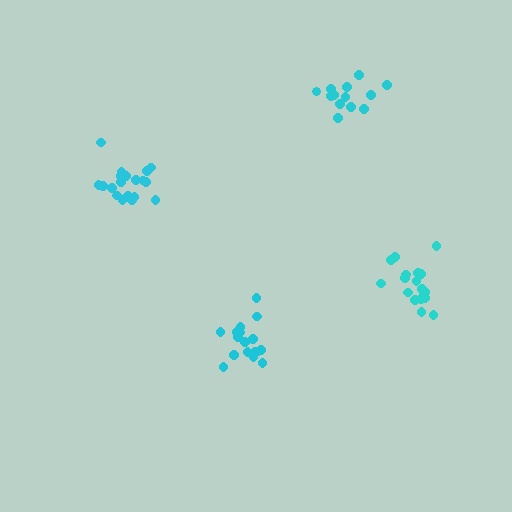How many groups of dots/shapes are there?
There are 4 groups.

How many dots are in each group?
Group 1: 17 dots, Group 2: 13 dots, Group 3: 19 dots, Group 4: 18 dots (67 total).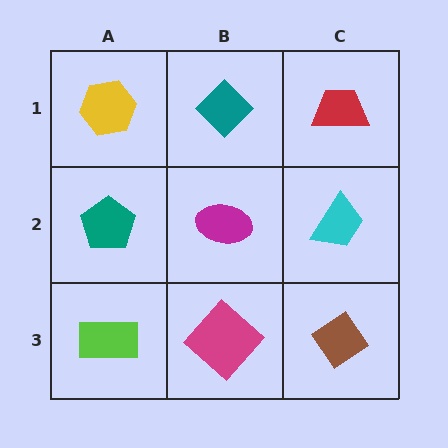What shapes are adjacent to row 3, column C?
A cyan trapezoid (row 2, column C), a magenta diamond (row 3, column B).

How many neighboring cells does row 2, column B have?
4.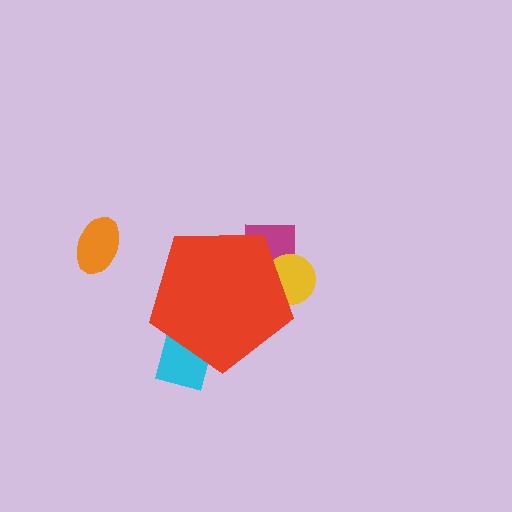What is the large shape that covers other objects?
A red pentagon.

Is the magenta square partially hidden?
Yes, the magenta square is partially hidden behind the red pentagon.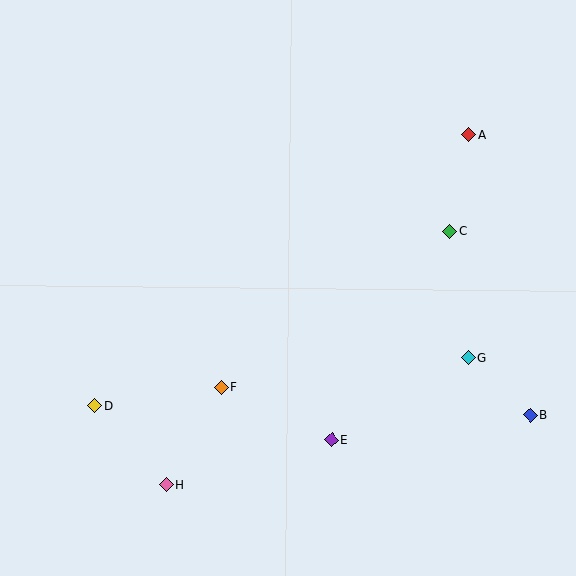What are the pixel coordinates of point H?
Point H is at (166, 485).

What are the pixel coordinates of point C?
Point C is at (449, 231).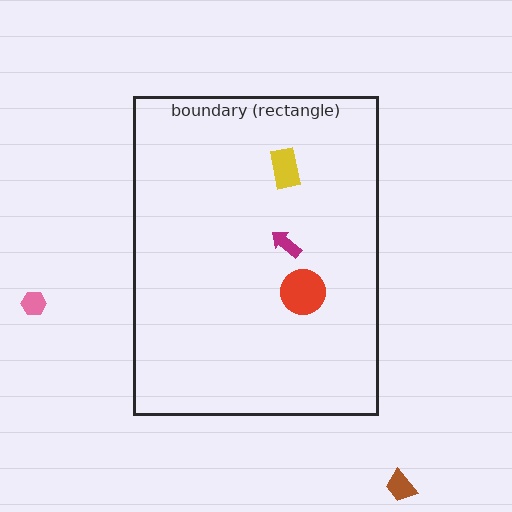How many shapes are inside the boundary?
3 inside, 2 outside.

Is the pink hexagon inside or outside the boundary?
Outside.